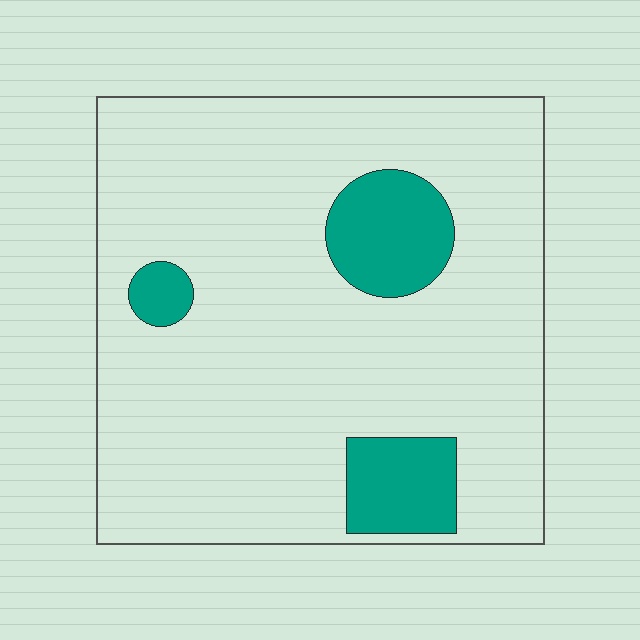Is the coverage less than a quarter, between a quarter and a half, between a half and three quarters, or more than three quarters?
Less than a quarter.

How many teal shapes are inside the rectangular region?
3.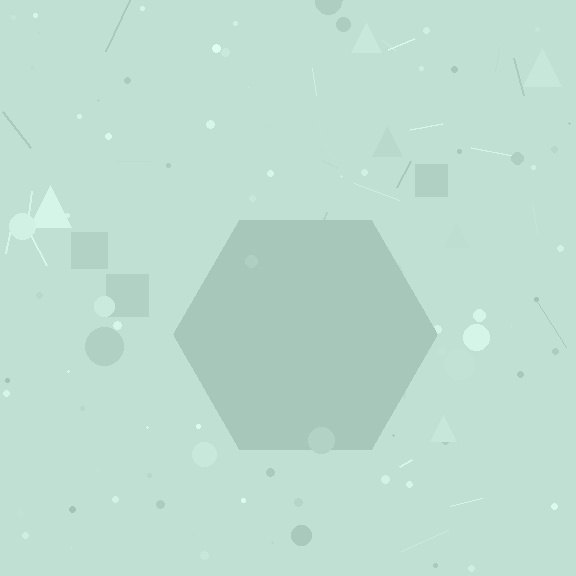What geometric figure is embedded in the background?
A hexagon is embedded in the background.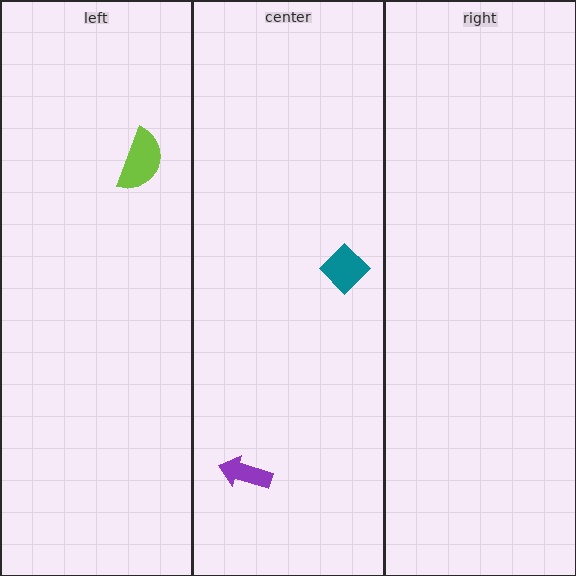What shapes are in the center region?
The teal diamond, the purple arrow.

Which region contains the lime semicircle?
The left region.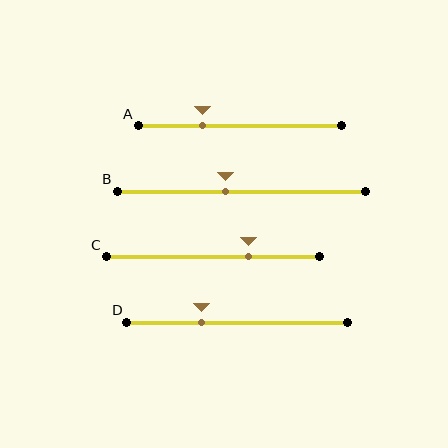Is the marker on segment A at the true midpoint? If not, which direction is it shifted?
No, the marker on segment A is shifted to the left by about 18% of the segment length.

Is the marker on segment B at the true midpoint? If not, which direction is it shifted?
No, the marker on segment B is shifted to the left by about 7% of the segment length.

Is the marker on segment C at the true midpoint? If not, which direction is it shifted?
No, the marker on segment C is shifted to the right by about 17% of the segment length.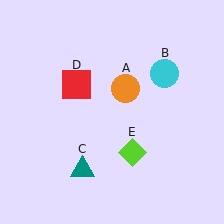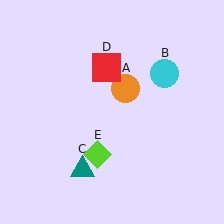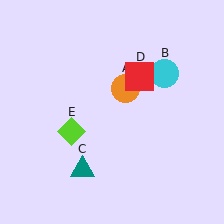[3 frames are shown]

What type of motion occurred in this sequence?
The red square (object D), lime diamond (object E) rotated clockwise around the center of the scene.